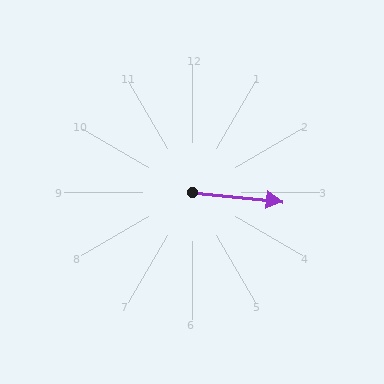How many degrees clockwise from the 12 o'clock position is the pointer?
Approximately 96 degrees.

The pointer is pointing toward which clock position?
Roughly 3 o'clock.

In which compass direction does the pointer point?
East.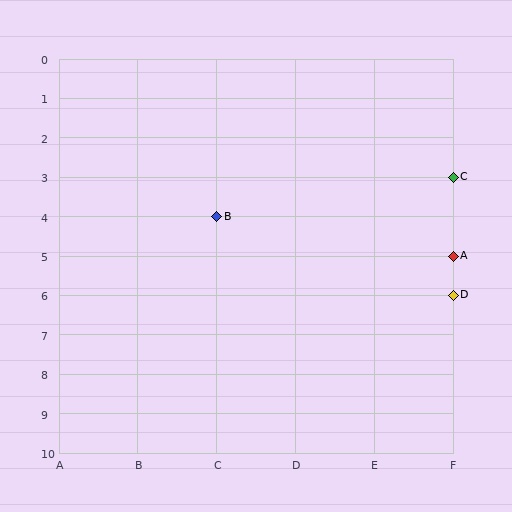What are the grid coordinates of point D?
Point D is at grid coordinates (F, 6).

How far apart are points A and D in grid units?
Points A and D are 1 row apart.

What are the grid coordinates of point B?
Point B is at grid coordinates (C, 4).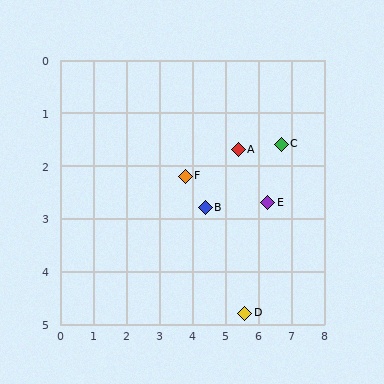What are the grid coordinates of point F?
Point F is at approximately (3.8, 2.2).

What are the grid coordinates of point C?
Point C is at approximately (6.7, 1.6).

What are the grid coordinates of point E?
Point E is at approximately (6.3, 2.7).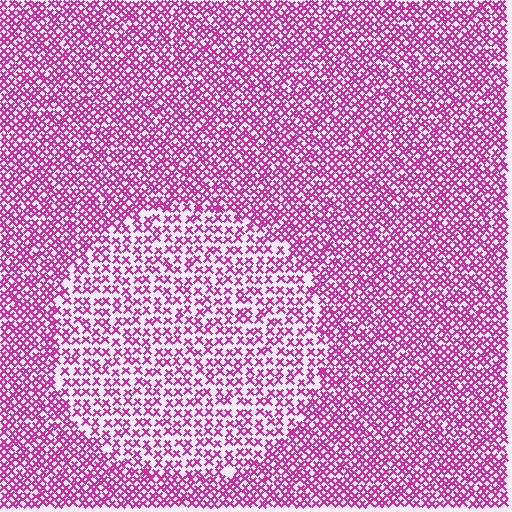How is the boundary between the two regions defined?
The boundary is defined by a change in element density (approximately 1.7x ratio). All elements are the same color, size, and shape.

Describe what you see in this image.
The image contains small magenta elements arranged at two different densities. A circle-shaped region is visible where the elements are less densely packed than the surrounding area.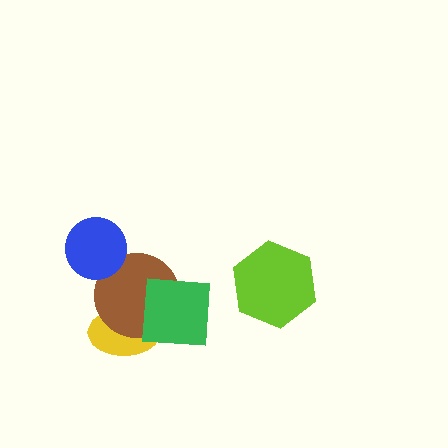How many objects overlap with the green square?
2 objects overlap with the green square.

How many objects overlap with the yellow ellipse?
2 objects overlap with the yellow ellipse.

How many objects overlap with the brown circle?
3 objects overlap with the brown circle.